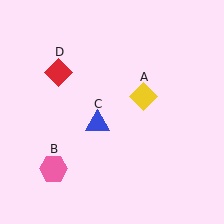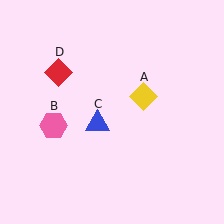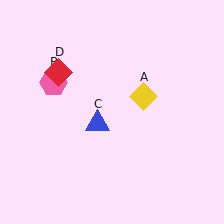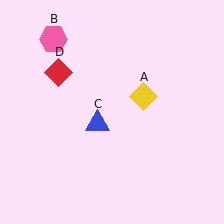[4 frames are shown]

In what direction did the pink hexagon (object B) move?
The pink hexagon (object B) moved up.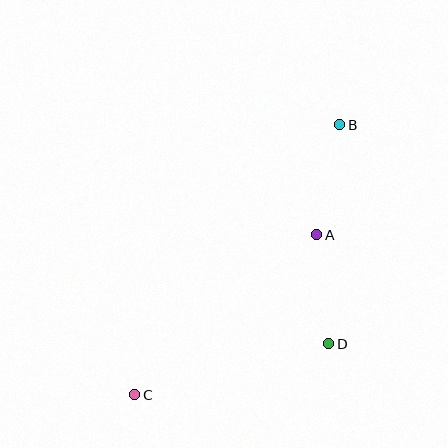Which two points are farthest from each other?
Points B and C are farthest from each other.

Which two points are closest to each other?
Points A and D are closest to each other.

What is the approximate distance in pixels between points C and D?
The distance between C and D is approximately 201 pixels.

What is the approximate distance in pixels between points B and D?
The distance between B and D is approximately 220 pixels.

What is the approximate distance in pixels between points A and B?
The distance between A and B is approximately 112 pixels.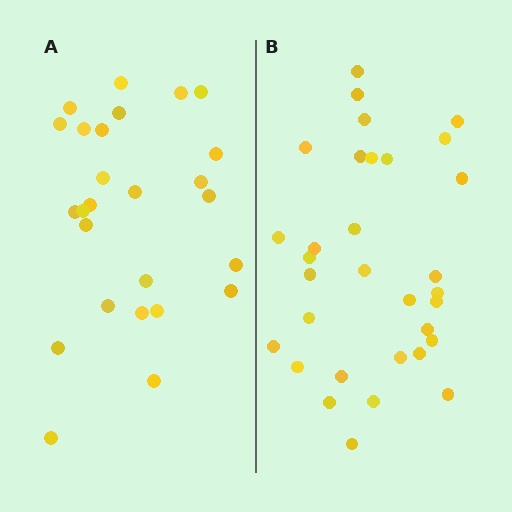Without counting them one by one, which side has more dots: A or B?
Region B (the right region) has more dots.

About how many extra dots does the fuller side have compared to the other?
Region B has about 6 more dots than region A.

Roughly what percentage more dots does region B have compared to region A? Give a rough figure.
About 25% more.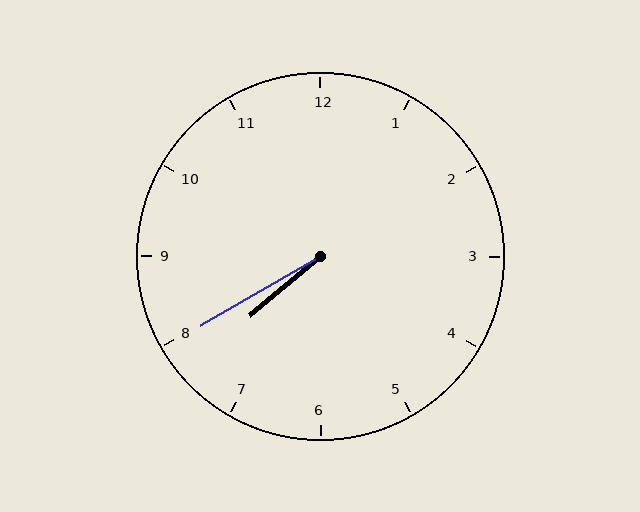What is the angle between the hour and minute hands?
Approximately 10 degrees.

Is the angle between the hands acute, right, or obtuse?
It is acute.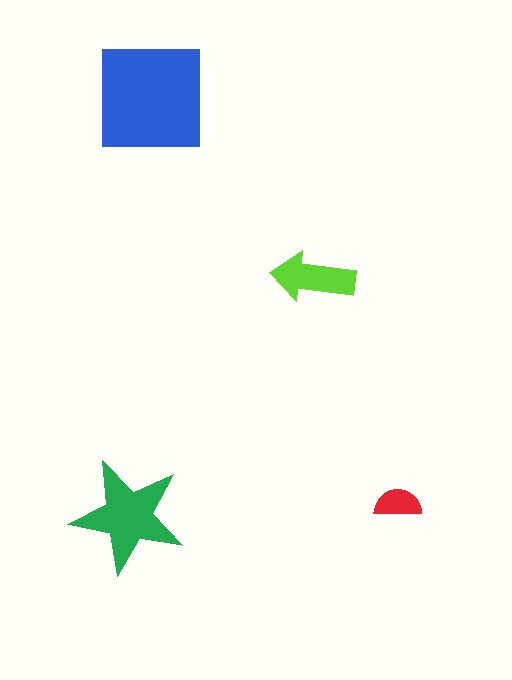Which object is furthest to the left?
The green star is leftmost.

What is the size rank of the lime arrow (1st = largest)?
3rd.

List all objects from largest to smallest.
The blue square, the green star, the lime arrow, the red semicircle.